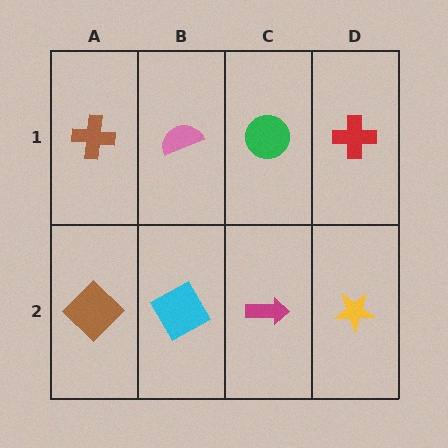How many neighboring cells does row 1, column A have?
2.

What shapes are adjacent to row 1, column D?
A yellow star (row 2, column D), a green circle (row 1, column C).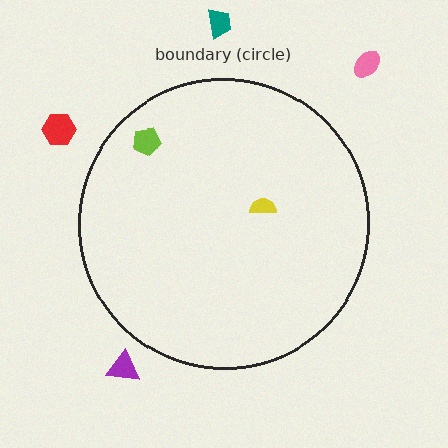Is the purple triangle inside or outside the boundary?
Outside.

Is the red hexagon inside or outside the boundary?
Outside.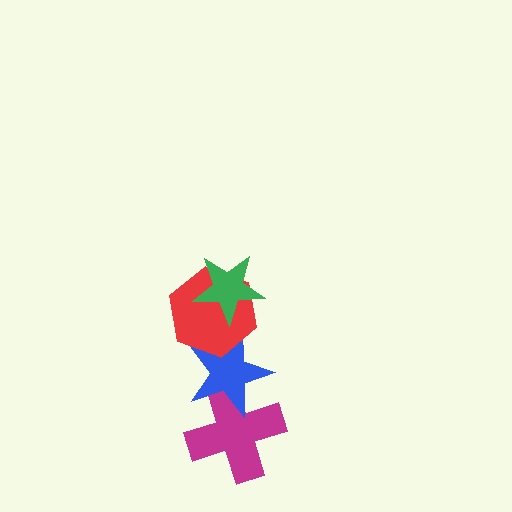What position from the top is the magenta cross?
The magenta cross is 4th from the top.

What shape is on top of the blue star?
The red hexagon is on top of the blue star.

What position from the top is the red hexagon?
The red hexagon is 2nd from the top.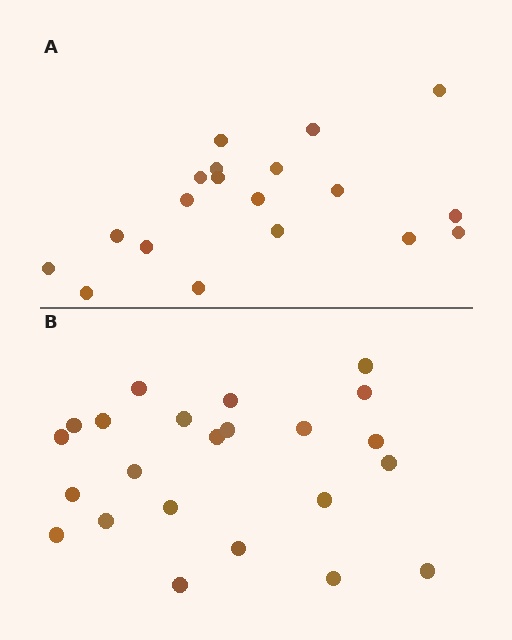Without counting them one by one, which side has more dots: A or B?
Region B (the bottom region) has more dots.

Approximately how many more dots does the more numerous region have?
Region B has about 4 more dots than region A.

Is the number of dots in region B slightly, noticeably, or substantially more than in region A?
Region B has only slightly more — the two regions are fairly close. The ratio is roughly 1.2 to 1.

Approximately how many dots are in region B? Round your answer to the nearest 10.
About 20 dots. (The exact count is 23, which rounds to 20.)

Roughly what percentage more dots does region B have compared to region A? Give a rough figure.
About 20% more.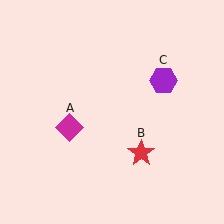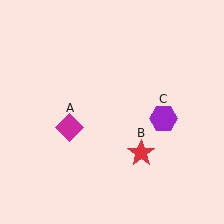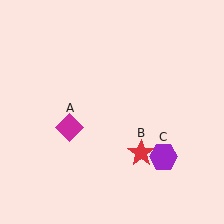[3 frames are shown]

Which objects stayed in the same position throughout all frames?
Magenta diamond (object A) and red star (object B) remained stationary.